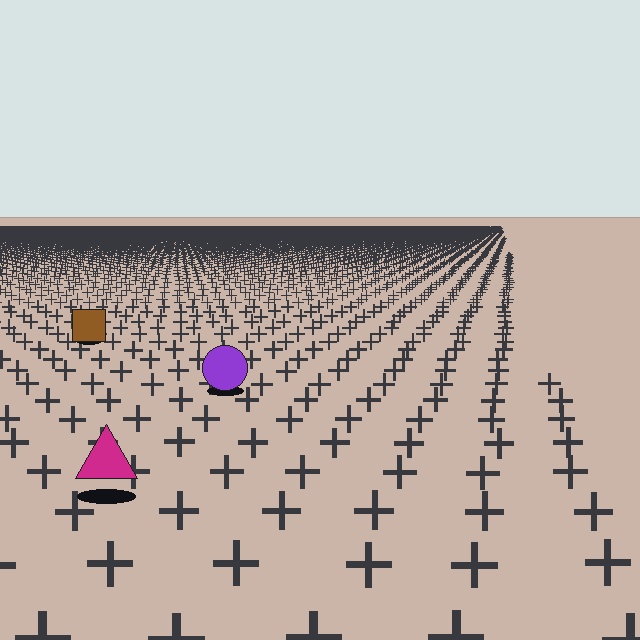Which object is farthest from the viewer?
The brown square is farthest from the viewer. It appears smaller and the ground texture around it is denser.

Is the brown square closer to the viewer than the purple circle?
No. The purple circle is closer — you can tell from the texture gradient: the ground texture is coarser near it.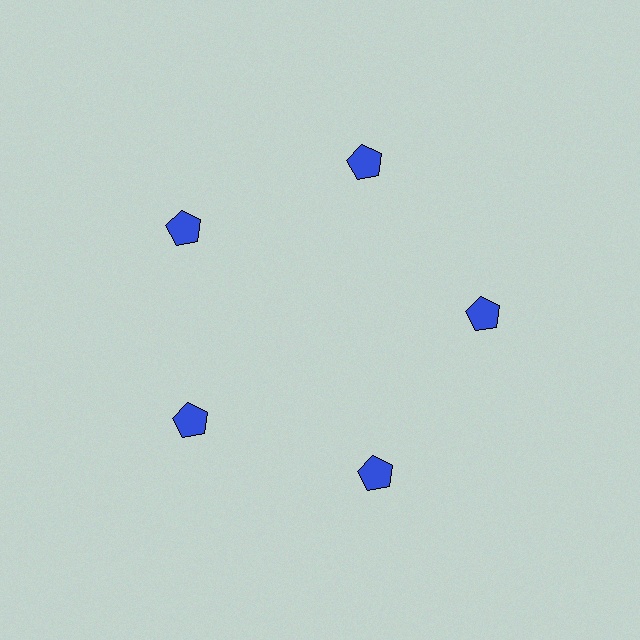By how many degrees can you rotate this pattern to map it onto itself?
The pattern maps onto itself every 72 degrees of rotation.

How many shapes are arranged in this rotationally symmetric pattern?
There are 5 shapes, arranged in 5 groups of 1.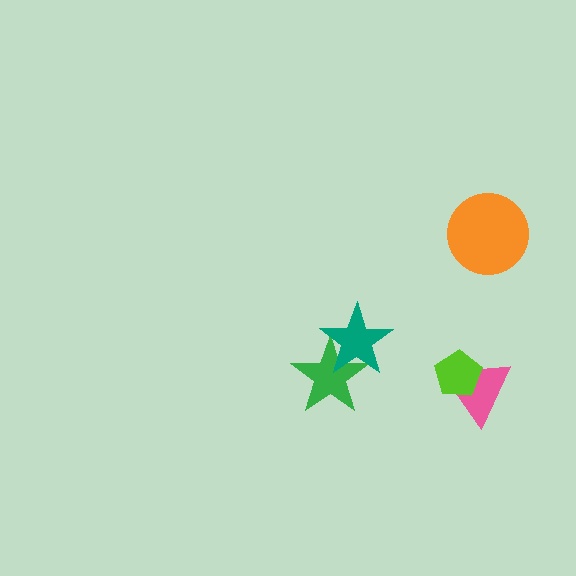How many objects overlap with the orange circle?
0 objects overlap with the orange circle.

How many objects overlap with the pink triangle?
1 object overlaps with the pink triangle.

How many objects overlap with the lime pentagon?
1 object overlaps with the lime pentagon.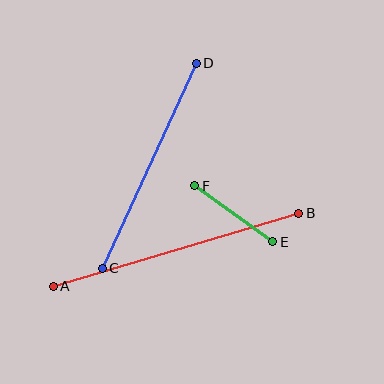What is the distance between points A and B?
The distance is approximately 256 pixels.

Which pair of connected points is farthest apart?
Points A and B are farthest apart.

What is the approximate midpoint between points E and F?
The midpoint is at approximately (234, 214) pixels.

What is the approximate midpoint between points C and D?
The midpoint is at approximately (149, 166) pixels.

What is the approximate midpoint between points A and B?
The midpoint is at approximately (176, 250) pixels.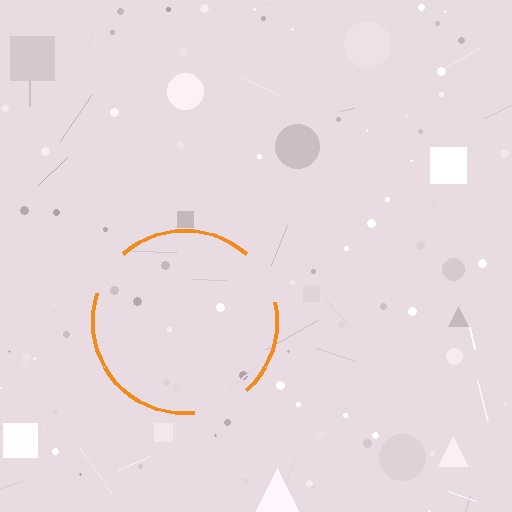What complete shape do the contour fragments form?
The contour fragments form a circle.